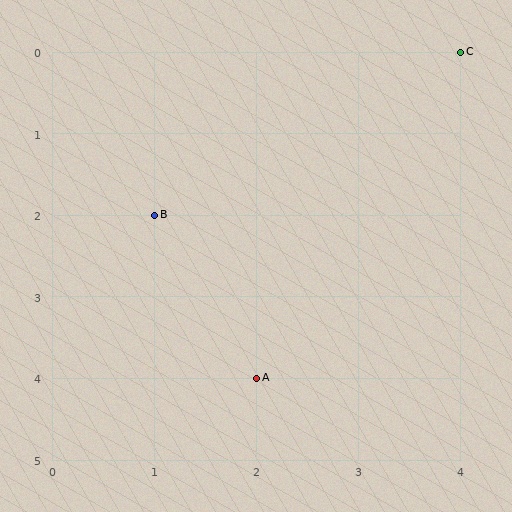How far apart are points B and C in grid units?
Points B and C are 3 columns and 2 rows apart (about 3.6 grid units diagonally).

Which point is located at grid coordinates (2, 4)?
Point A is at (2, 4).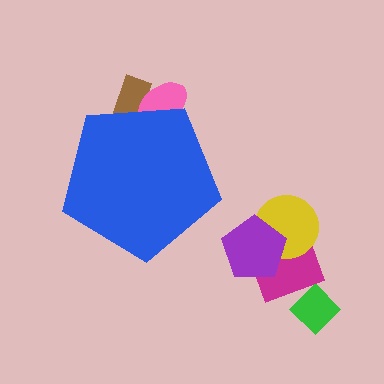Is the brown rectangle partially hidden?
Yes, the brown rectangle is partially hidden behind the blue pentagon.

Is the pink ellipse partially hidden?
Yes, the pink ellipse is partially hidden behind the blue pentagon.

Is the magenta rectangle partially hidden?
No, the magenta rectangle is fully visible.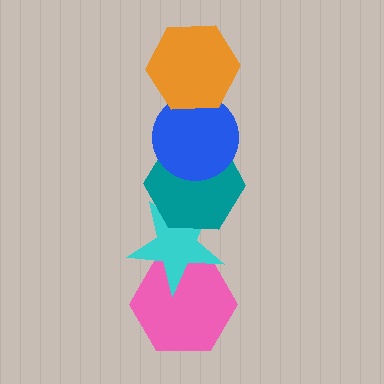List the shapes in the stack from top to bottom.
From top to bottom: the orange hexagon, the blue circle, the teal hexagon, the cyan star, the pink hexagon.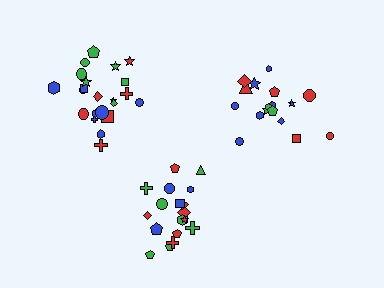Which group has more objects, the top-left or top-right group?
The top-left group.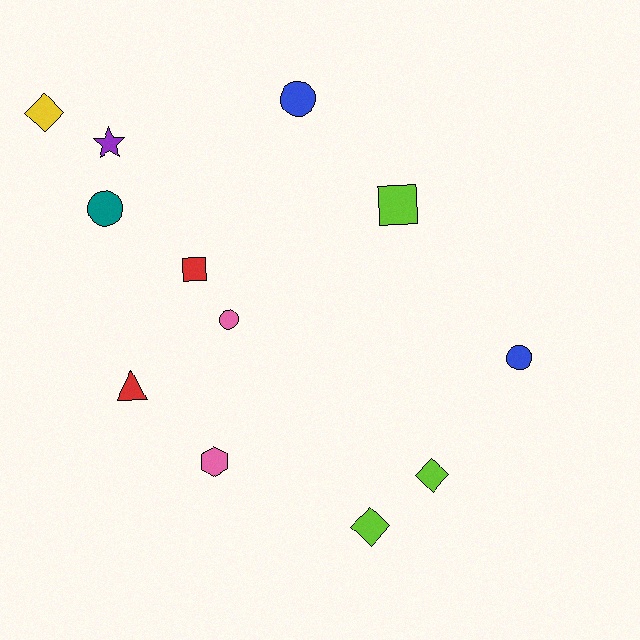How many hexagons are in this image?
There is 1 hexagon.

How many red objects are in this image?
There are 2 red objects.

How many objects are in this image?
There are 12 objects.